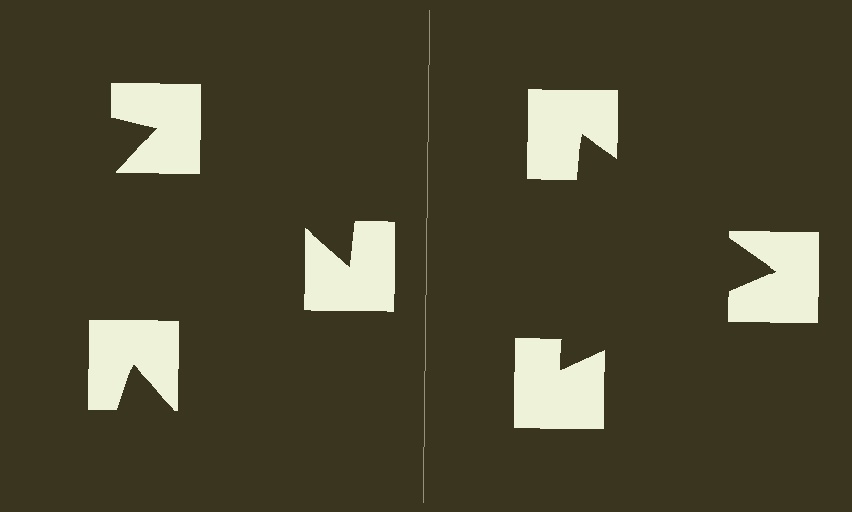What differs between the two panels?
The notched squares are positioned identically on both sides; only the wedge orientations differ. On the right they align to a triangle; on the left they are misaligned.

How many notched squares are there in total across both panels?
6 — 3 on each side.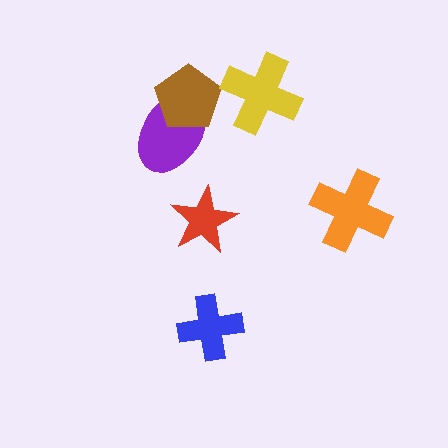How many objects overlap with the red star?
0 objects overlap with the red star.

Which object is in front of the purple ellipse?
The brown pentagon is in front of the purple ellipse.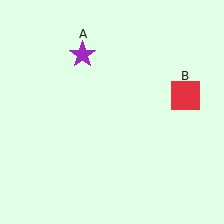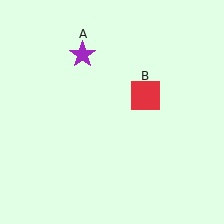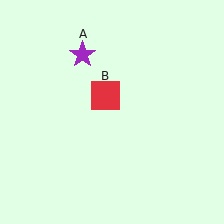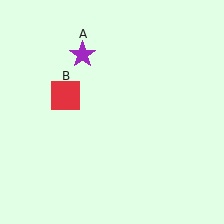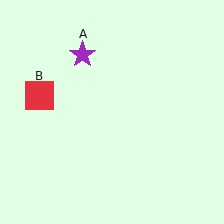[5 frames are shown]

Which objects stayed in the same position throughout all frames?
Purple star (object A) remained stationary.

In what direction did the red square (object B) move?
The red square (object B) moved left.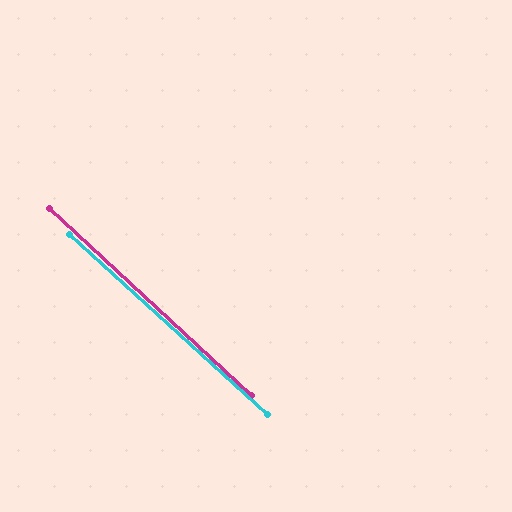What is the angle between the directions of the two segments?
Approximately 1 degree.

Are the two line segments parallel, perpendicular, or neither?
Parallel — their directions differ by only 0.8°.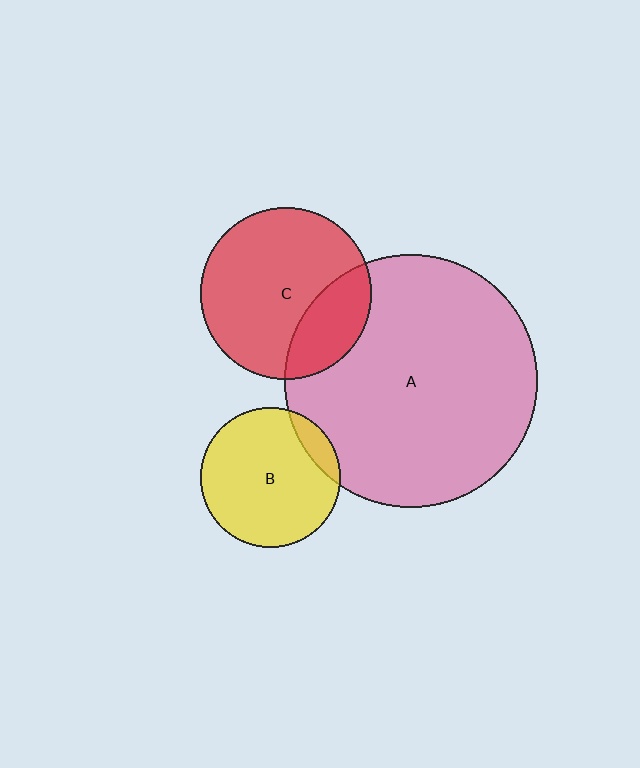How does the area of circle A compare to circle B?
Approximately 3.2 times.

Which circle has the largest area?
Circle A (pink).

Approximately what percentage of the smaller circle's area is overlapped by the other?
Approximately 10%.